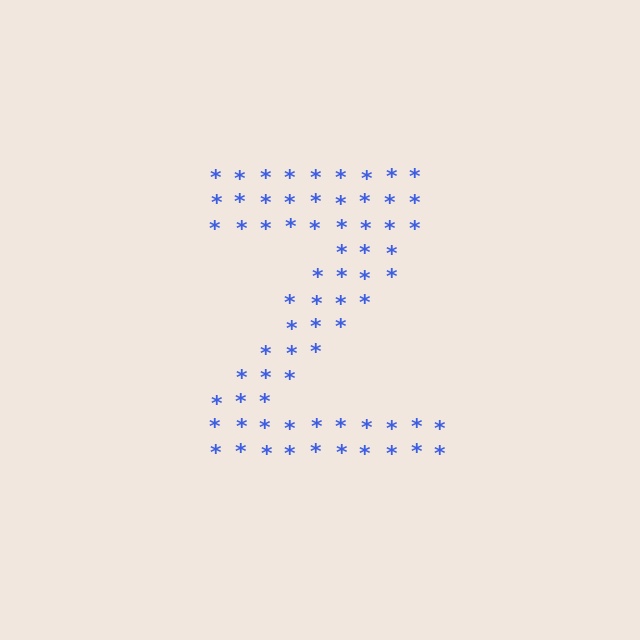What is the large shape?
The large shape is the letter Z.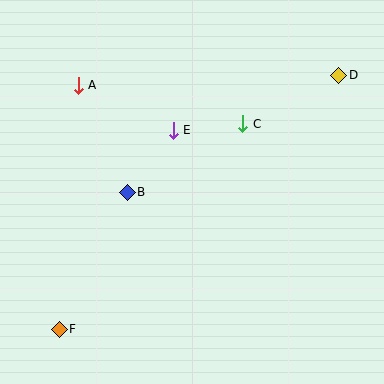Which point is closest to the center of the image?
Point E at (173, 130) is closest to the center.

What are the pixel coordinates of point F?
Point F is at (59, 329).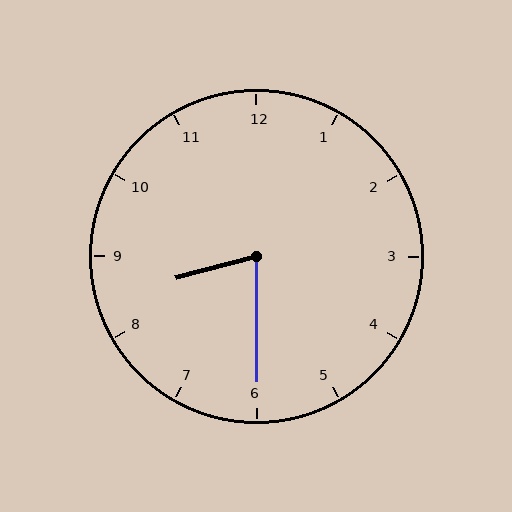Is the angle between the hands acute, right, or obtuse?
It is acute.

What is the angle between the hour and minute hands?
Approximately 75 degrees.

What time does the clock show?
8:30.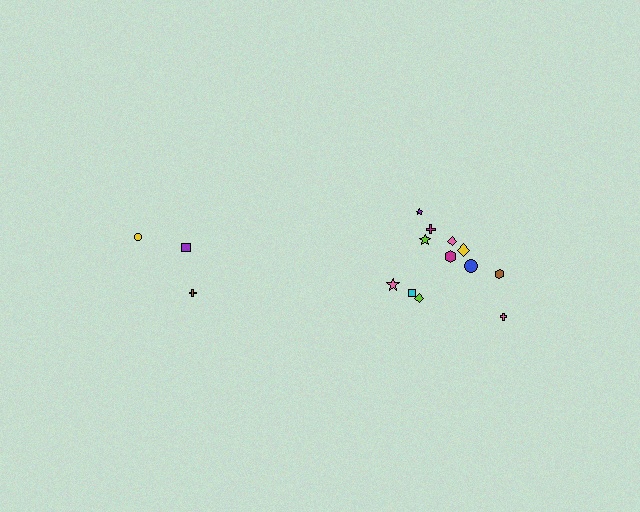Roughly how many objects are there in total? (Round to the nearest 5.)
Roughly 15 objects in total.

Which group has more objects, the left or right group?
The right group.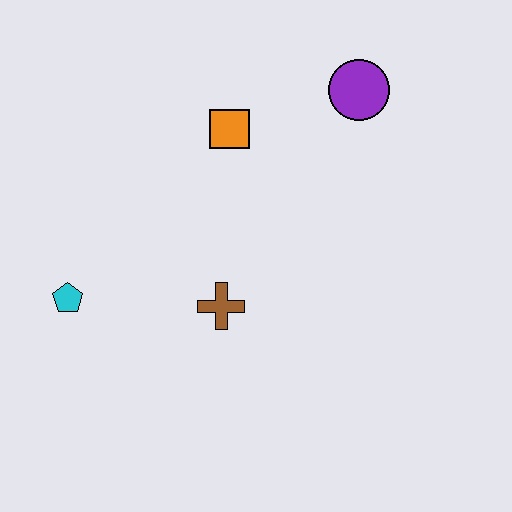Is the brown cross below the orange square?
Yes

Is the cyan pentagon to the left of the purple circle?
Yes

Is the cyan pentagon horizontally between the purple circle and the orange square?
No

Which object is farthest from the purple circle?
The cyan pentagon is farthest from the purple circle.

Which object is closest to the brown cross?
The cyan pentagon is closest to the brown cross.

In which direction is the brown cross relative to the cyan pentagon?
The brown cross is to the right of the cyan pentagon.